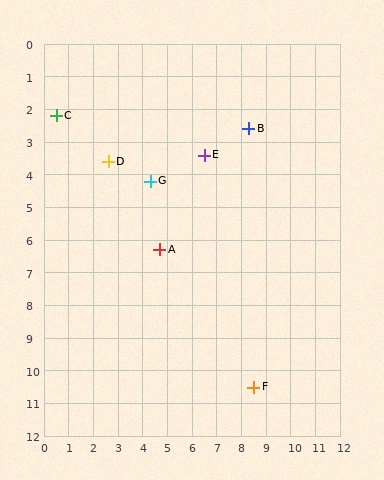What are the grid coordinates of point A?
Point A is at approximately (4.7, 6.3).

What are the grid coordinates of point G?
Point G is at approximately (4.3, 4.2).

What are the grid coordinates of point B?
Point B is at approximately (8.3, 2.6).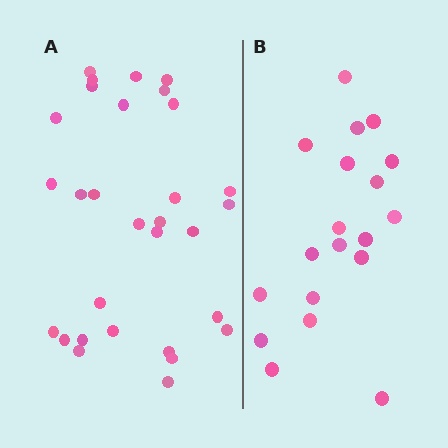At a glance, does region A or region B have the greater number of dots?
Region A (the left region) has more dots.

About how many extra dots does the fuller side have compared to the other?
Region A has roughly 12 or so more dots than region B.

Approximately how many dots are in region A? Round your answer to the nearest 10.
About 30 dots.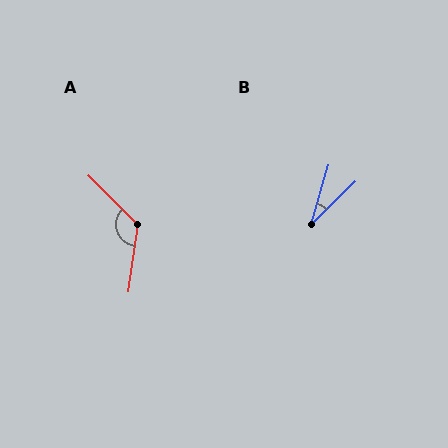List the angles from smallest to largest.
B (29°), A (126°).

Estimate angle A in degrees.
Approximately 126 degrees.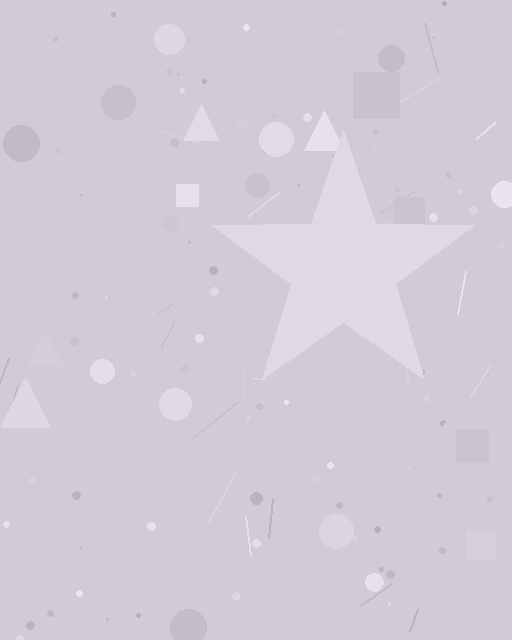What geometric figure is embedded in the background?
A star is embedded in the background.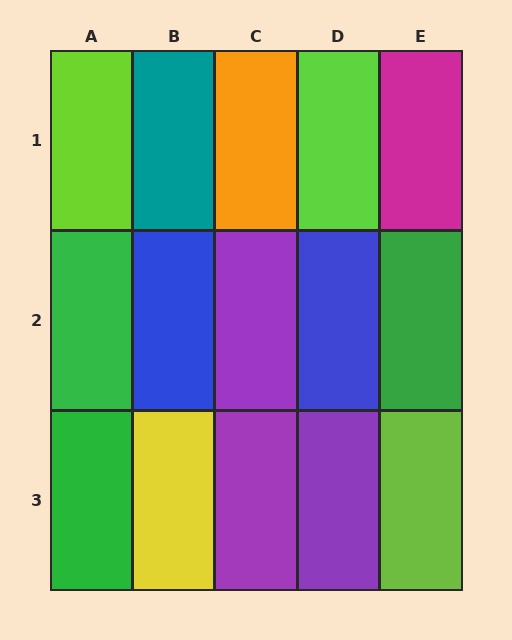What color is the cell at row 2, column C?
Purple.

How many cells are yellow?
1 cell is yellow.